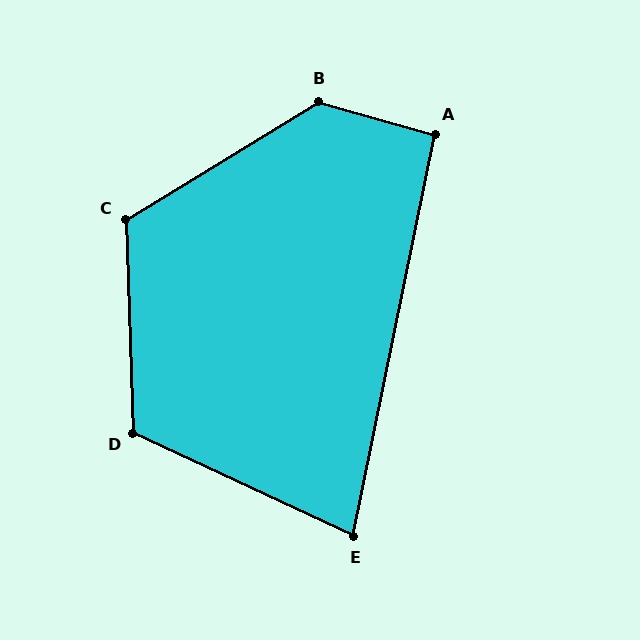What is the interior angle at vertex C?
Approximately 120 degrees (obtuse).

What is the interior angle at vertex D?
Approximately 117 degrees (obtuse).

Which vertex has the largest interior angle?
B, at approximately 133 degrees.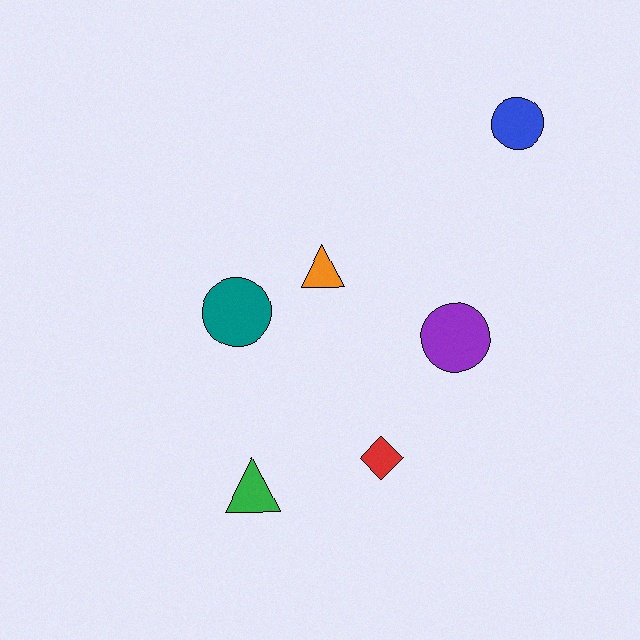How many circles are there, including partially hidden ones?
There are 3 circles.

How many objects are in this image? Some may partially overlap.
There are 6 objects.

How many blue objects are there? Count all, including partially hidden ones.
There is 1 blue object.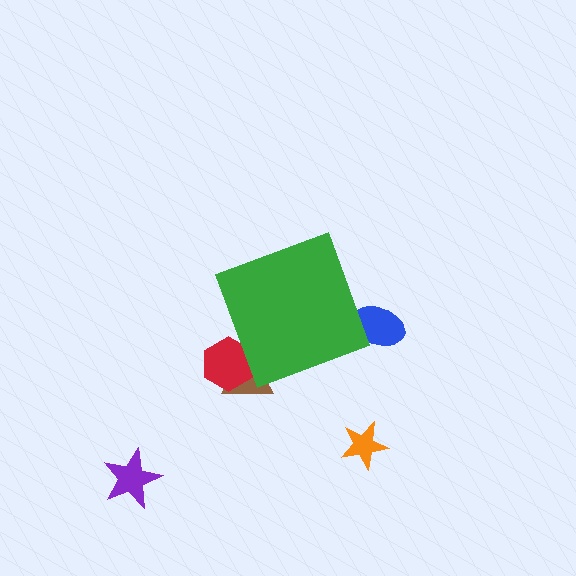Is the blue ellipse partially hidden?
Yes, the blue ellipse is partially hidden behind the green diamond.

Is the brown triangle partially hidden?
Yes, the brown triangle is partially hidden behind the green diamond.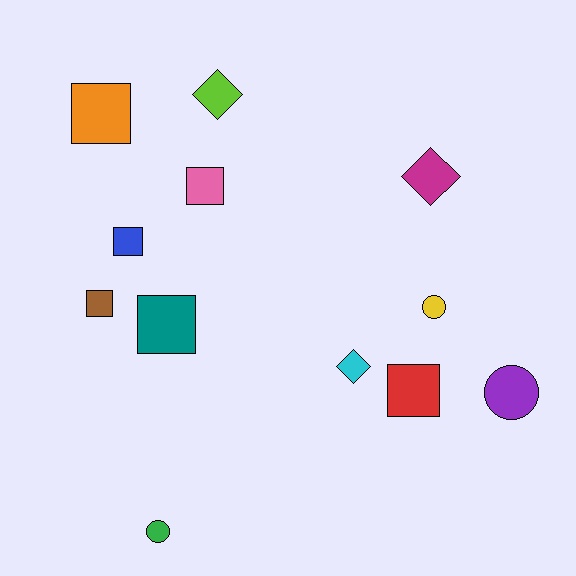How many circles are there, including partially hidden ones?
There are 3 circles.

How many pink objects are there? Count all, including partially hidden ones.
There is 1 pink object.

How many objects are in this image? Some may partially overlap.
There are 12 objects.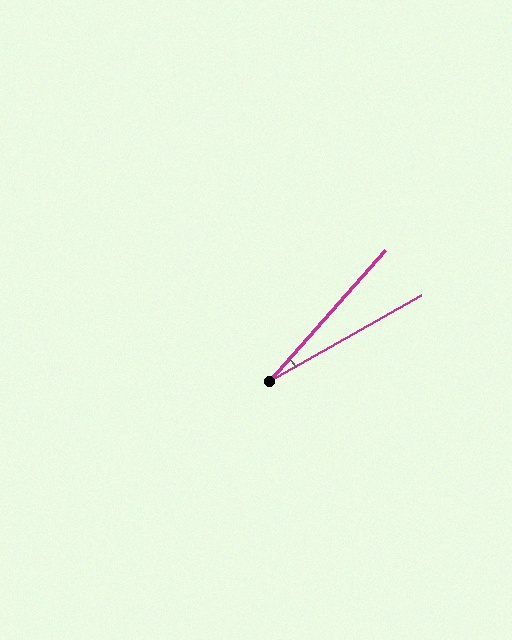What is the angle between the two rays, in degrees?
Approximately 19 degrees.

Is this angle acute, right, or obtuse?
It is acute.